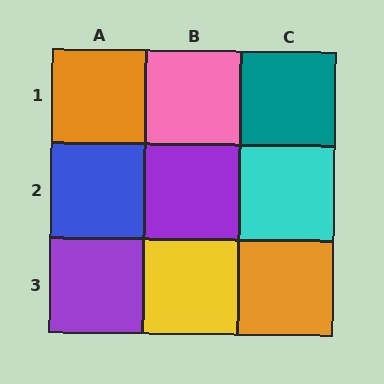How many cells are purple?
2 cells are purple.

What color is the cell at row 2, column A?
Blue.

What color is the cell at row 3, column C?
Orange.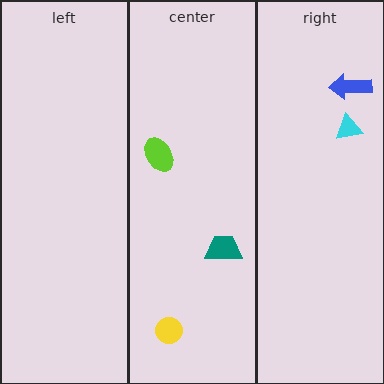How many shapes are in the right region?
2.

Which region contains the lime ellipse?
The center region.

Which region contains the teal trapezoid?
The center region.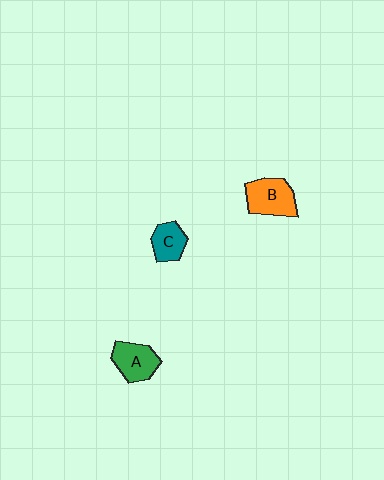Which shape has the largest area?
Shape B (orange).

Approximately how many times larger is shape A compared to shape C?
Approximately 1.3 times.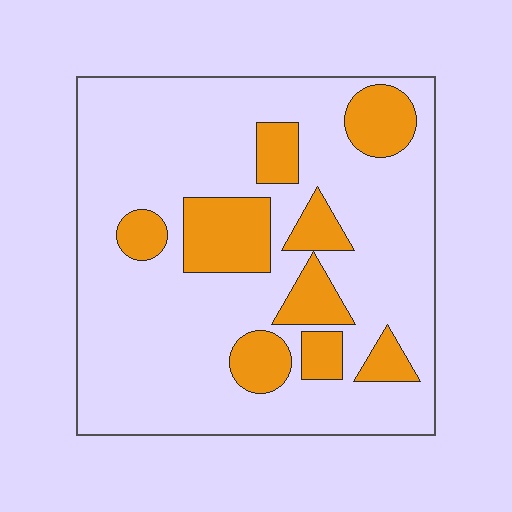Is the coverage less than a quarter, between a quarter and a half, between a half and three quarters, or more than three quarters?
Less than a quarter.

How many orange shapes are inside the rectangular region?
9.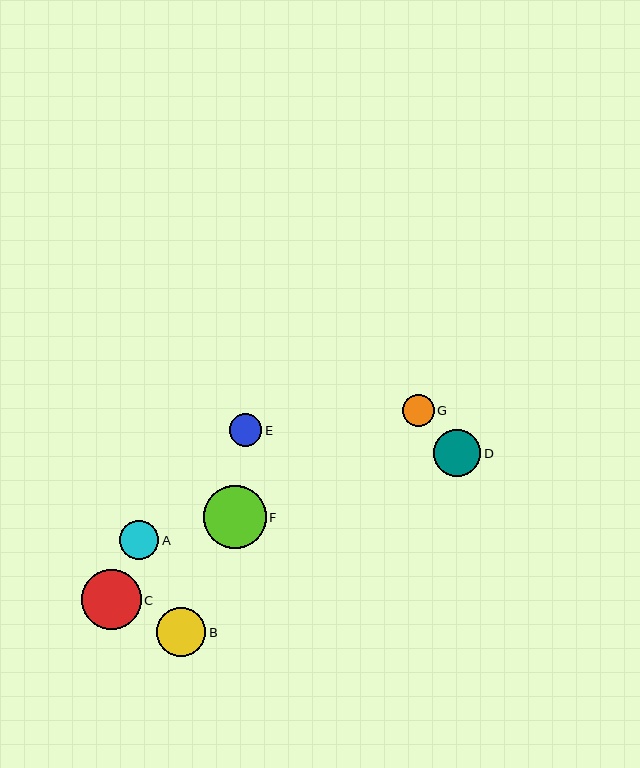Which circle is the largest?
Circle F is the largest with a size of approximately 63 pixels.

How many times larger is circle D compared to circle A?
Circle D is approximately 1.2 times the size of circle A.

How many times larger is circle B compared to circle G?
Circle B is approximately 1.5 times the size of circle G.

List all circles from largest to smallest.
From largest to smallest: F, C, B, D, A, E, G.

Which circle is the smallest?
Circle G is the smallest with a size of approximately 32 pixels.